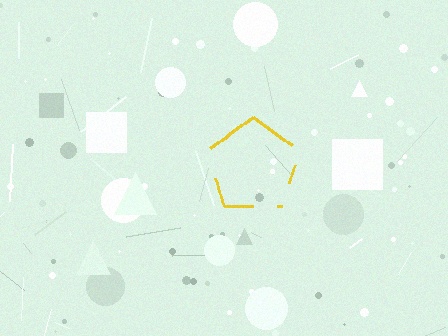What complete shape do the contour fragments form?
The contour fragments form a pentagon.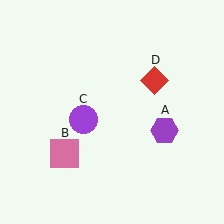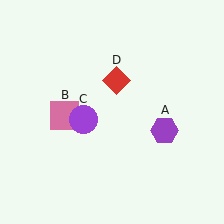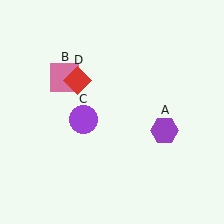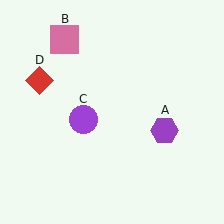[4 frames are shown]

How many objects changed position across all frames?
2 objects changed position: pink square (object B), red diamond (object D).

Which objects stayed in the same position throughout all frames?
Purple hexagon (object A) and purple circle (object C) remained stationary.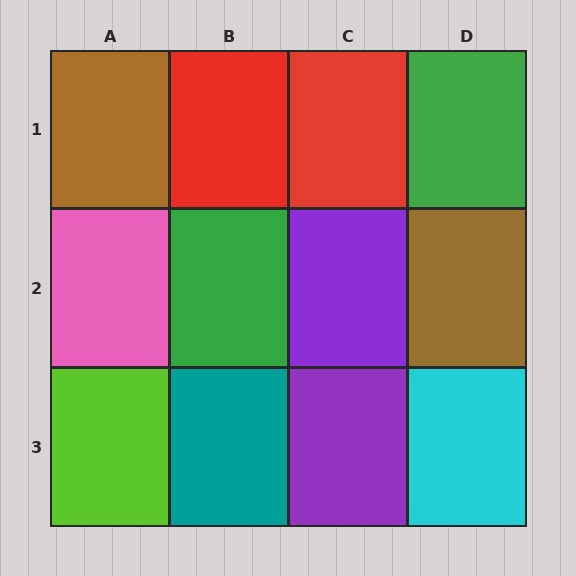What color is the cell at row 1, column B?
Red.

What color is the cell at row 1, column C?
Red.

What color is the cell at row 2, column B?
Green.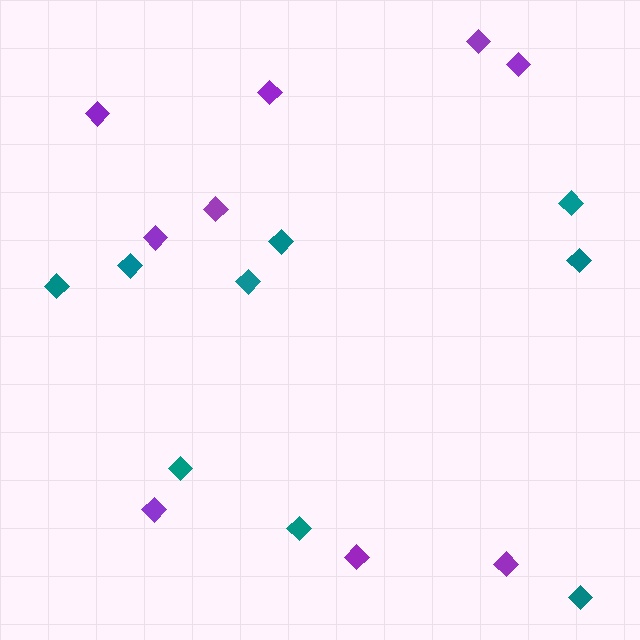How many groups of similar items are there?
There are 2 groups: one group of teal diamonds (9) and one group of purple diamonds (9).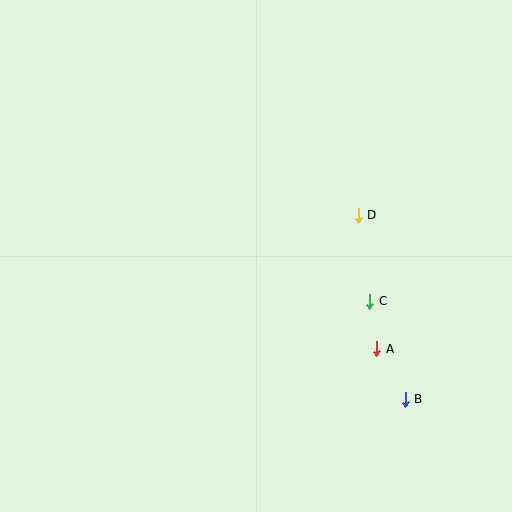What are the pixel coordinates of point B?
Point B is at (405, 399).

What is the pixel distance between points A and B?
The distance between A and B is 58 pixels.